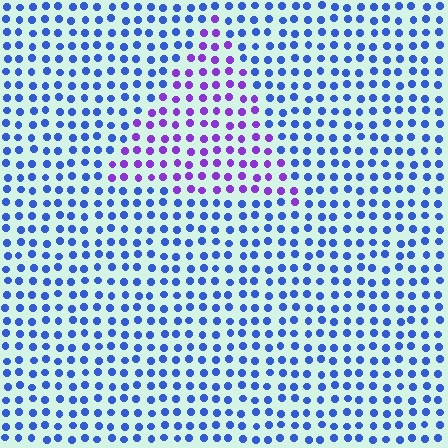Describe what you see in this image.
The image is filled with small blue elements in a uniform arrangement. A triangle-shaped region is visible where the elements are tinted to a slightly different hue, forming a subtle color boundary.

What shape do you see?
I see a triangle.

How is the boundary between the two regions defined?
The boundary is defined purely by a slight shift in hue (about 49 degrees). Spacing, size, and orientation are identical on both sides.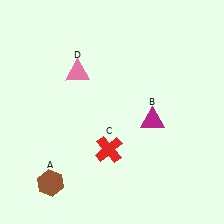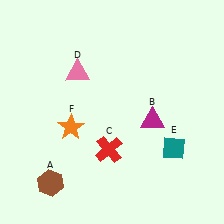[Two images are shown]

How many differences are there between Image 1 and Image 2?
There are 2 differences between the two images.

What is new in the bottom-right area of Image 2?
A teal diamond (E) was added in the bottom-right area of Image 2.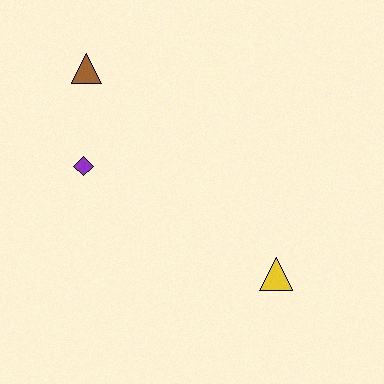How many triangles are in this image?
There are 2 triangles.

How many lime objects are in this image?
There are no lime objects.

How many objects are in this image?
There are 3 objects.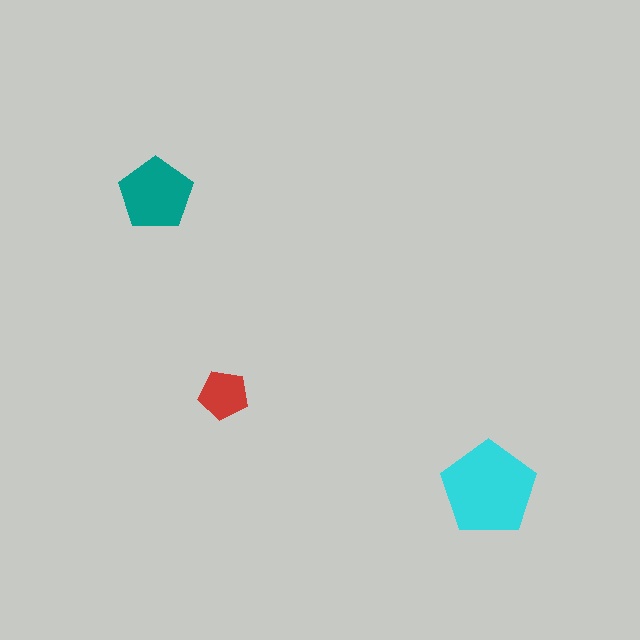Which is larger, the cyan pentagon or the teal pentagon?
The cyan one.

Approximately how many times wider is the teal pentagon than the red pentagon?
About 1.5 times wider.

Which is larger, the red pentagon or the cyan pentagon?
The cyan one.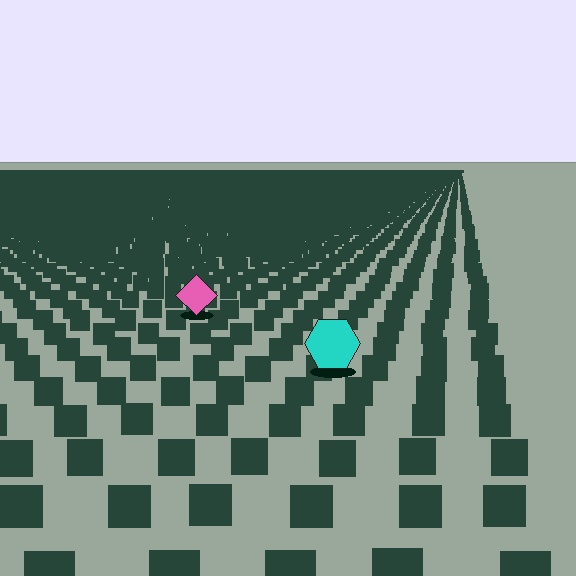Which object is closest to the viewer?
The cyan hexagon is closest. The texture marks near it are larger and more spread out.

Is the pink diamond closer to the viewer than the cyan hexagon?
No. The cyan hexagon is closer — you can tell from the texture gradient: the ground texture is coarser near it.